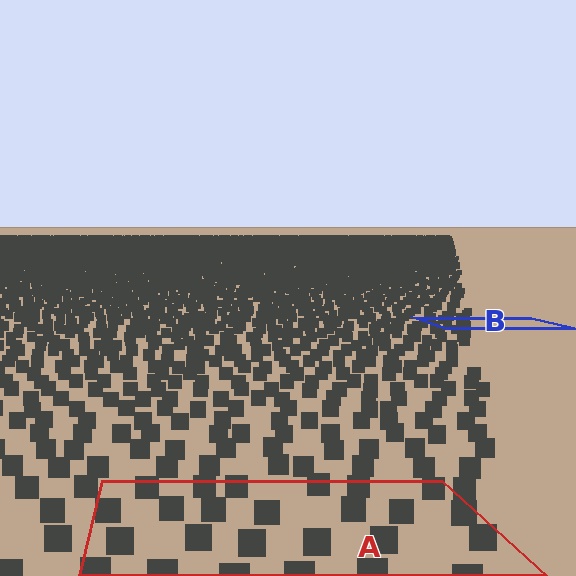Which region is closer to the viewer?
Region A is closer. The texture elements there are larger and more spread out.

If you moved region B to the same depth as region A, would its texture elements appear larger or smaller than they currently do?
They would appear larger. At a closer depth, the same texture elements are projected at a bigger on-screen size.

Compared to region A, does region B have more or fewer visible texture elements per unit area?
Region B has more texture elements per unit area — they are packed more densely because it is farther away.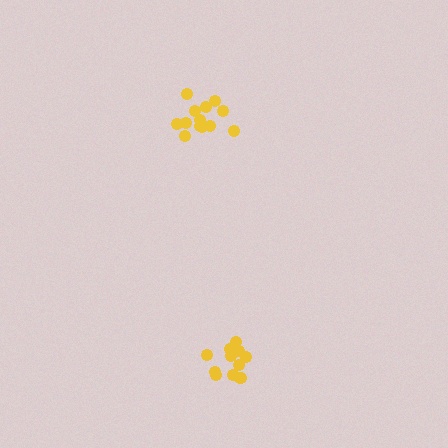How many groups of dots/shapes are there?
There are 2 groups.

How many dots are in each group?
Group 1: 13 dots, Group 2: 11 dots (24 total).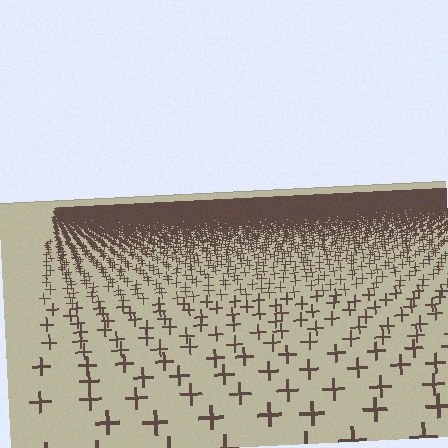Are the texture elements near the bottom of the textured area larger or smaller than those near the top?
Larger. Near the bottom, elements are closer to the viewer and appear at a bigger on-screen size.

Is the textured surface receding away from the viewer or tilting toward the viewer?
The surface is receding away from the viewer. Texture elements get smaller and denser toward the top.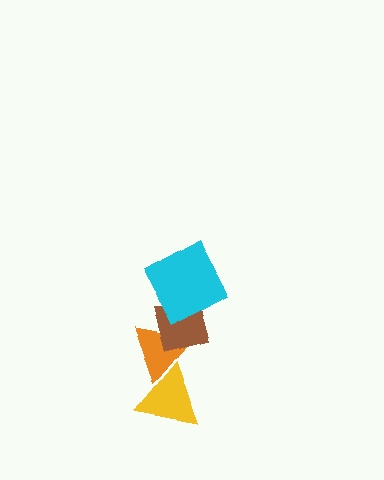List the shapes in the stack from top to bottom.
From top to bottom: the cyan square, the brown square, the orange triangle, the yellow triangle.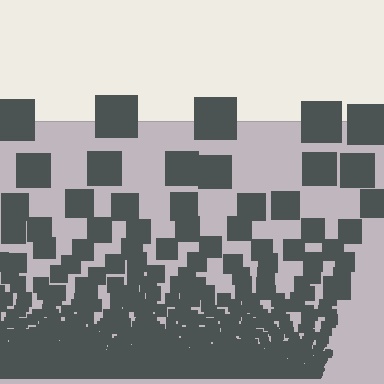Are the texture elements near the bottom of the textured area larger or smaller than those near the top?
Smaller. The gradient is inverted — elements near the bottom are smaller and denser.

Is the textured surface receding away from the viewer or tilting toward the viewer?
The surface appears to tilt toward the viewer. Texture elements get larger and sparser toward the top.